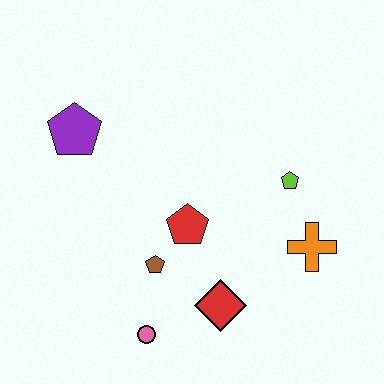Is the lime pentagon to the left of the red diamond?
No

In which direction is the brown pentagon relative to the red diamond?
The brown pentagon is to the left of the red diamond.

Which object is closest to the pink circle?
The brown pentagon is closest to the pink circle.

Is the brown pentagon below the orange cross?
Yes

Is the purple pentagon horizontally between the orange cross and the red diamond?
No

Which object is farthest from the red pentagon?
The purple pentagon is farthest from the red pentagon.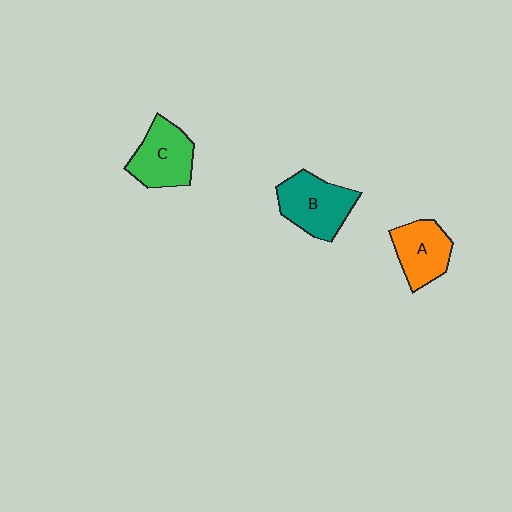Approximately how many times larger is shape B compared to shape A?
Approximately 1.2 times.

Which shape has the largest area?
Shape B (teal).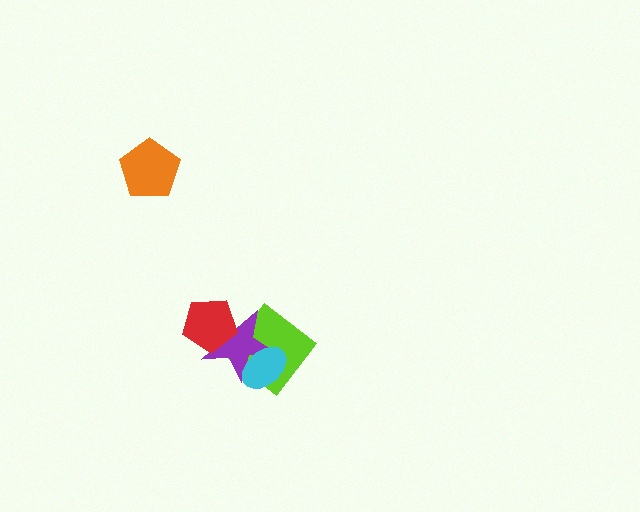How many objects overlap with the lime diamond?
3 objects overlap with the lime diamond.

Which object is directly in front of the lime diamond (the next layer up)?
The purple star is directly in front of the lime diamond.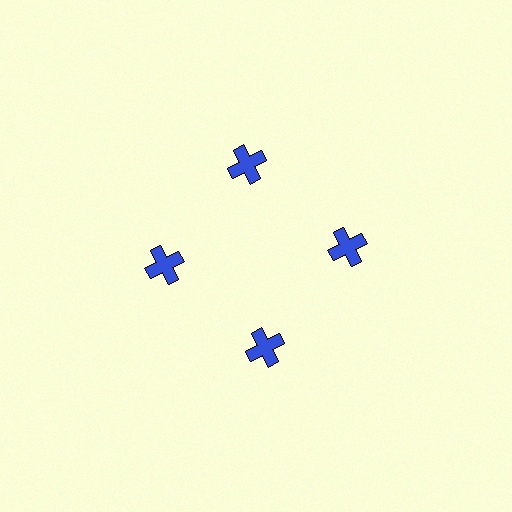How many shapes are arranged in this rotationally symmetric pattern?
There are 4 shapes, arranged in 4 groups of 1.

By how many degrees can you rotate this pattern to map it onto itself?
The pattern maps onto itself every 90 degrees of rotation.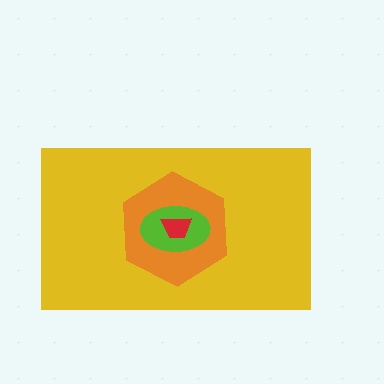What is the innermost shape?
The red trapezoid.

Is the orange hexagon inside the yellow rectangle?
Yes.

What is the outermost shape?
The yellow rectangle.